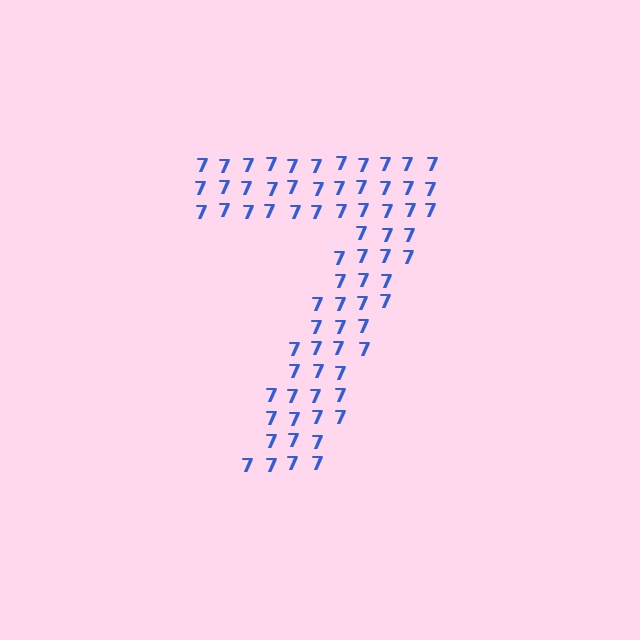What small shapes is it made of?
It is made of small digit 7's.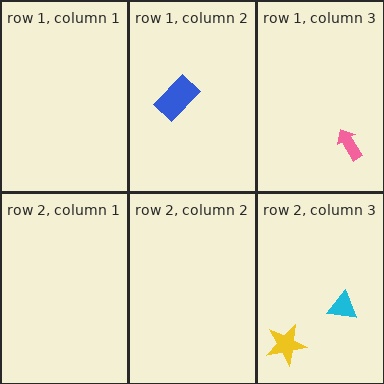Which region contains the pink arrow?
The row 1, column 3 region.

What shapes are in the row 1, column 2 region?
The blue rectangle.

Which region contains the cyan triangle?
The row 2, column 3 region.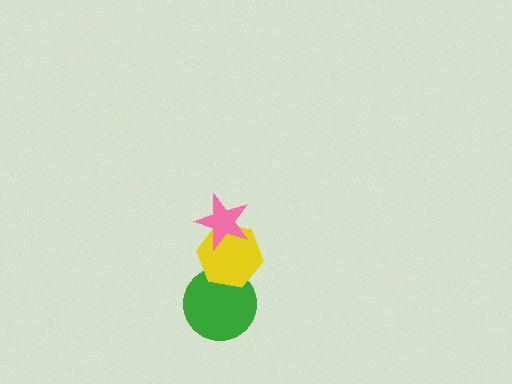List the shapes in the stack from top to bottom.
From top to bottom: the pink star, the yellow hexagon, the green circle.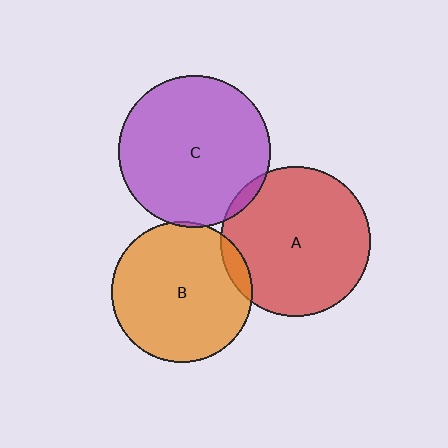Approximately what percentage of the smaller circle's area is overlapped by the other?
Approximately 5%.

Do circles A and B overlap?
Yes.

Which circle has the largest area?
Circle C (purple).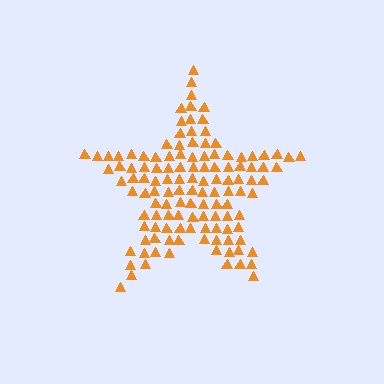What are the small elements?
The small elements are triangles.